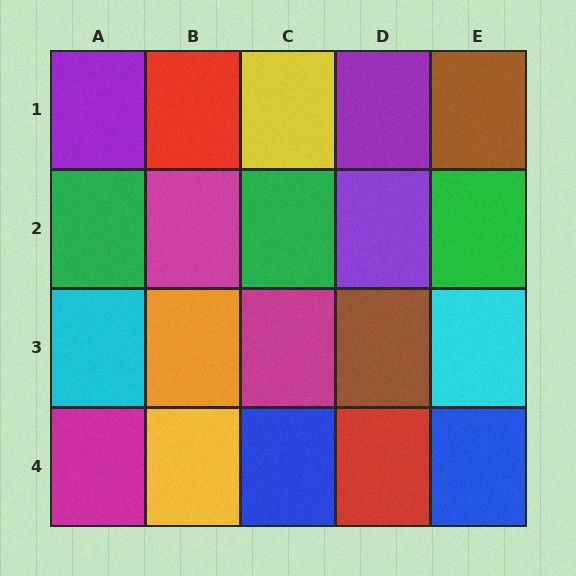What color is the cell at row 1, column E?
Brown.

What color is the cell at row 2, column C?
Green.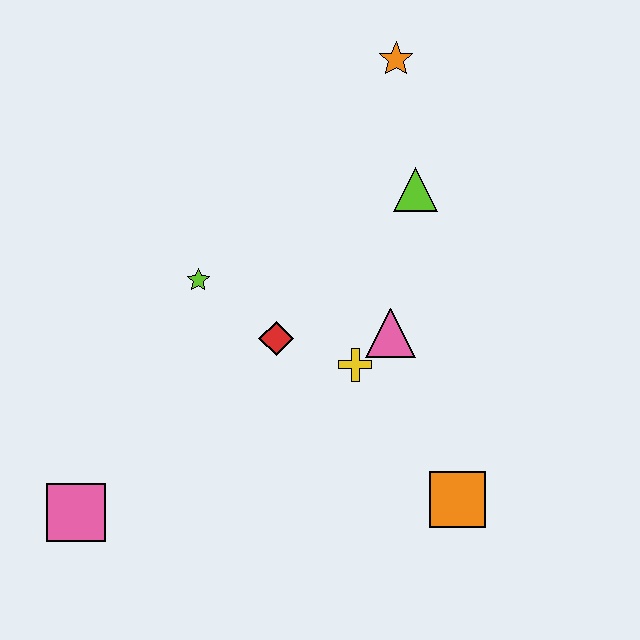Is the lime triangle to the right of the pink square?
Yes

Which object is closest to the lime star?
The red diamond is closest to the lime star.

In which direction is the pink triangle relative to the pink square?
The pink triangle is to the right of the pink square.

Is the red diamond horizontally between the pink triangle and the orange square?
No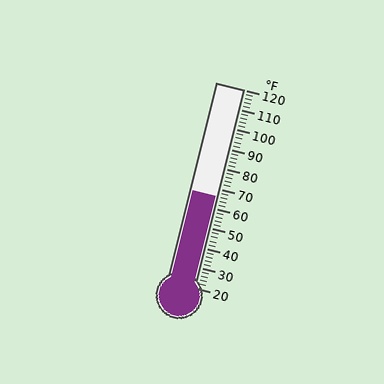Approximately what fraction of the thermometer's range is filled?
The thermometer is filled to approximately 45% of its range.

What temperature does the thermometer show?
The thermometer shows approximately 66°F.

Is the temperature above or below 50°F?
The temperature is above 50°F.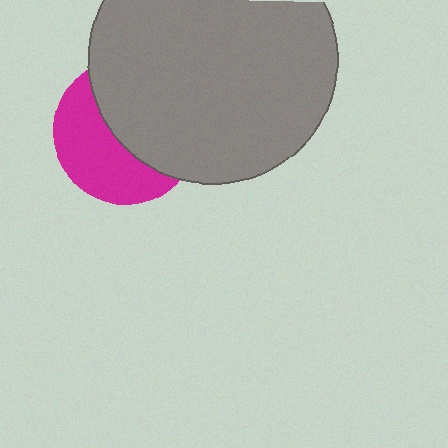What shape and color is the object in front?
The object in front is a gray circle.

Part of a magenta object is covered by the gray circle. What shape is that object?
It is a circle.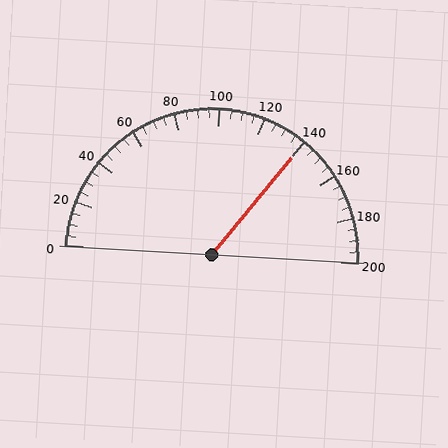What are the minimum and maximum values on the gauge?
The gauge ranges from 0 to 200.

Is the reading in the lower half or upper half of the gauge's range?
The reading is in the upper half of the range (0 to 200).